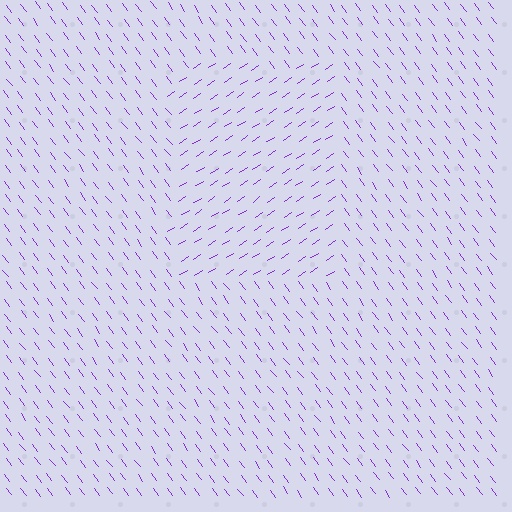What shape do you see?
I see a rectangle.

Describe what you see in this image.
The image is filled with small purple line segments. A rectangle region in the image has lines oriented differently from the surrounding lines, creating a visible texture boundary.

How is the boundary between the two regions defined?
The boundary is defined purely by a change in line orientation (approximately 87 degrees difference). All lines are the same color and thickness.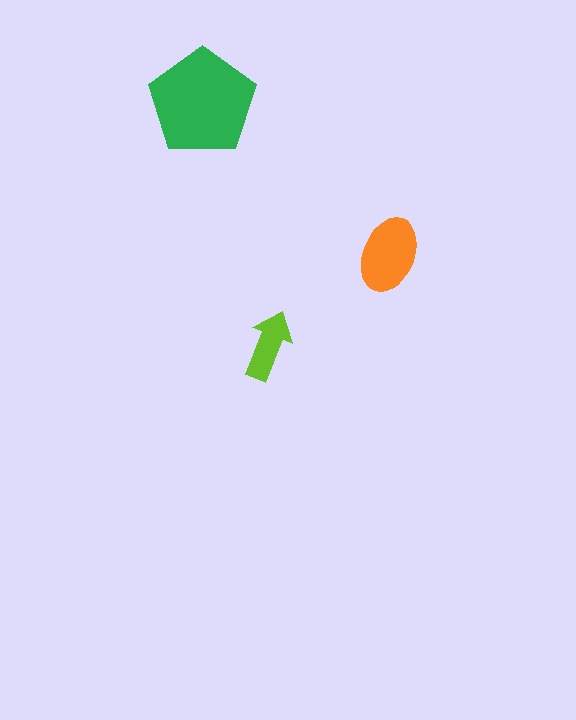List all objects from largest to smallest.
The green pentagon, the orange ellipse, the lime arrow.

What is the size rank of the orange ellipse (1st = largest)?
2nd.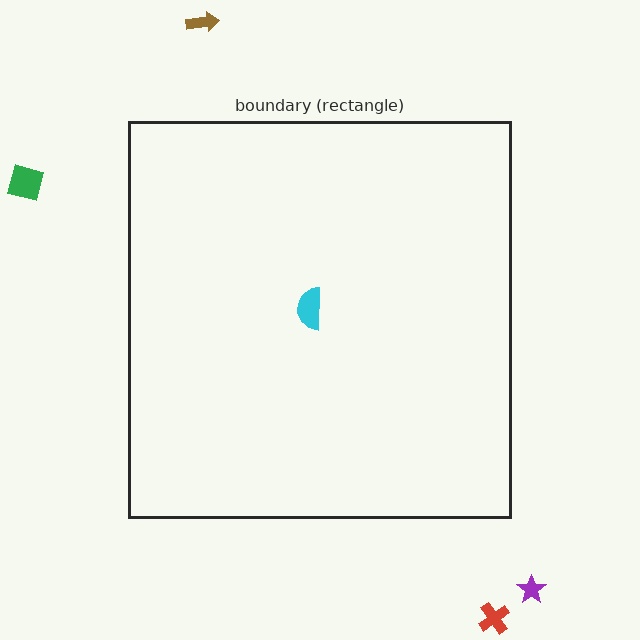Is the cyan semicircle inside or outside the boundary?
Inside.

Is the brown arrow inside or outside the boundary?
Outside.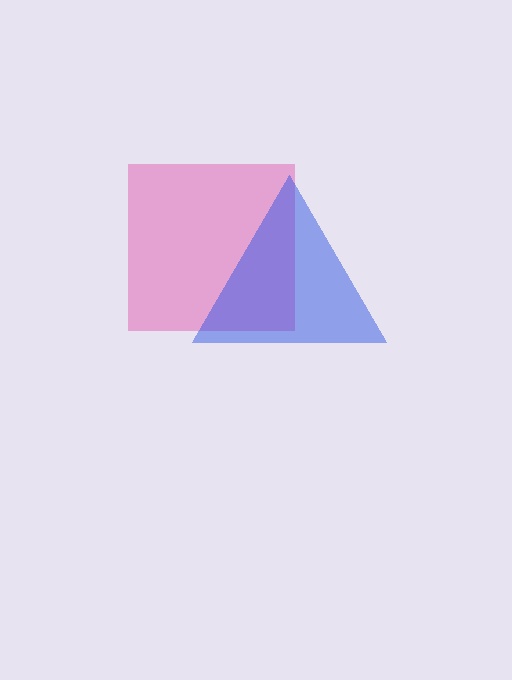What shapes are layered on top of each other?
The layered shapes are: a pink square, a blue triangle.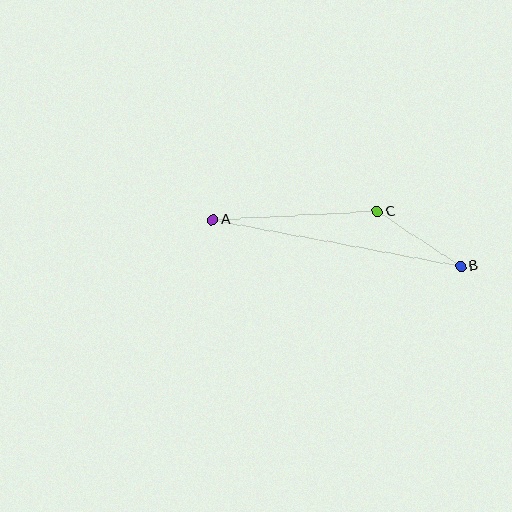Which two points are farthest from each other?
Points A and B are farthest from each other.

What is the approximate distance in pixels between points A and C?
The distance between A and C is approximately 165 pixels.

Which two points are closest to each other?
Points B and C are closest to each other.